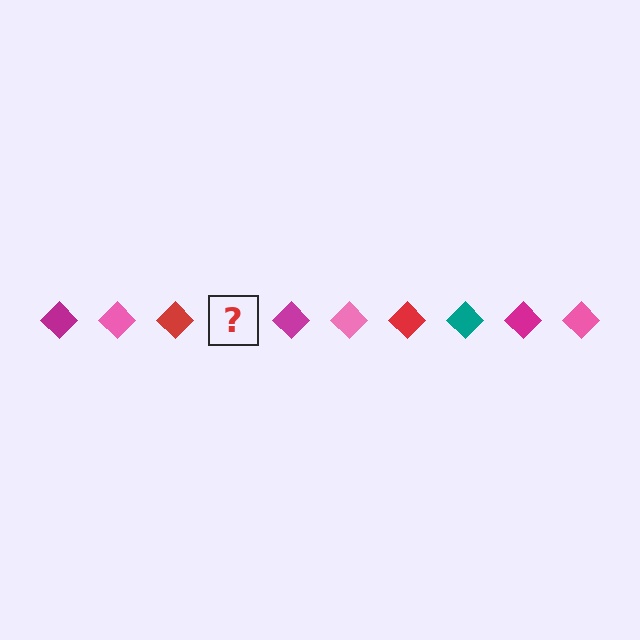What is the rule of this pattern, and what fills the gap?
The rule is that the pattern cycles through magenta, pink, red, teal diamonds. The gap should be filled with a teal diamond.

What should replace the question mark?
The question mark should be replaced with a teal diamond.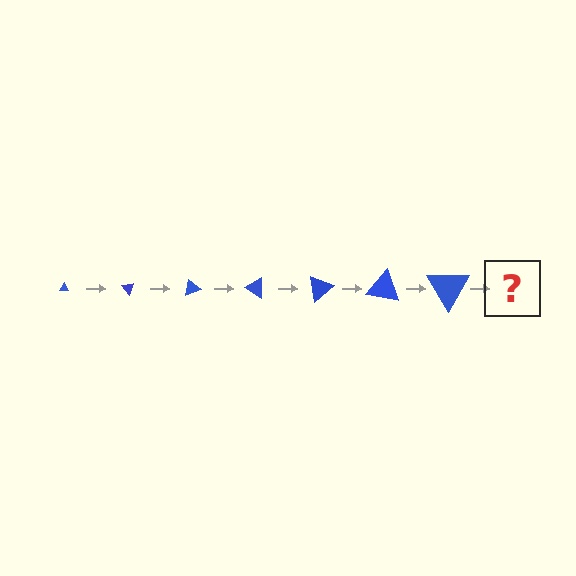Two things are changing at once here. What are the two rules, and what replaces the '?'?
The two rules are that the triangle grows larger each step and it rotates 50 degrees each step. The '?' should be a triangle, larger than the previous one and rotated 350 degrees from the start.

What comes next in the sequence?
The next element should be a triangle, larger than the previous one and rotated 350 degrees from the start.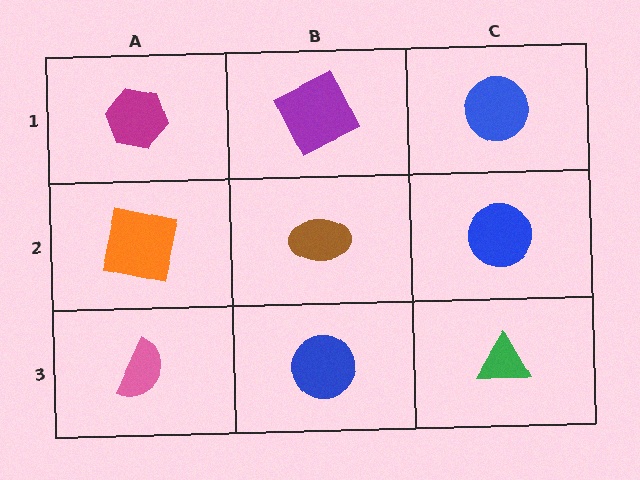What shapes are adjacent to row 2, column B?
A purple square (row 1, column B), a blue circle (row 3, column B), an orange square (row 2, column A), a blue circle (row 2, column C).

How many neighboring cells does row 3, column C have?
2.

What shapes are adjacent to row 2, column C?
A blue circle (row 1, column C), a green triangle (row 3, column C), a brown ellipse (row 2, column B).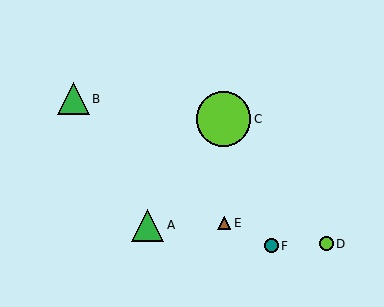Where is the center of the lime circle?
The center of the lime circle is at (326, 244).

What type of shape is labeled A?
Shape A is a green triangle.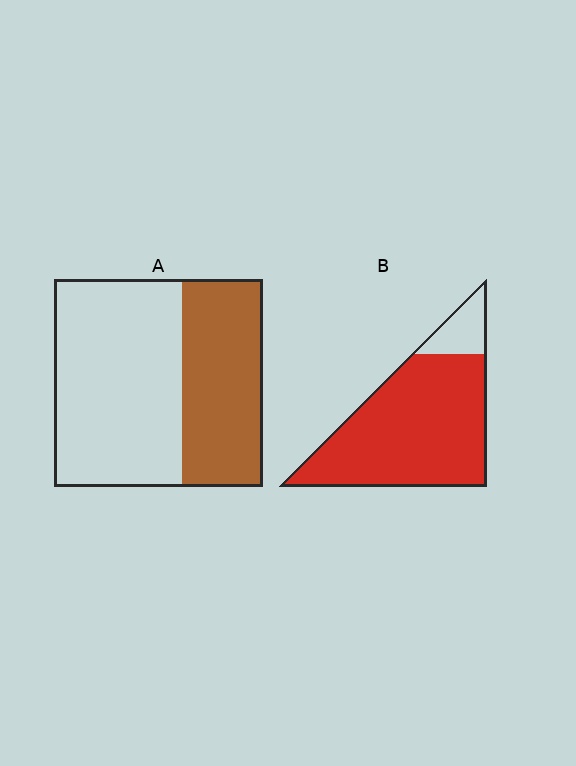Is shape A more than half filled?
No.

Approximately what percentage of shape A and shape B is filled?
A is approximately 40% and B is approximately 85%.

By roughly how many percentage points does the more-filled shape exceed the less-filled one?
By roughly 50 percentage points (B over A).